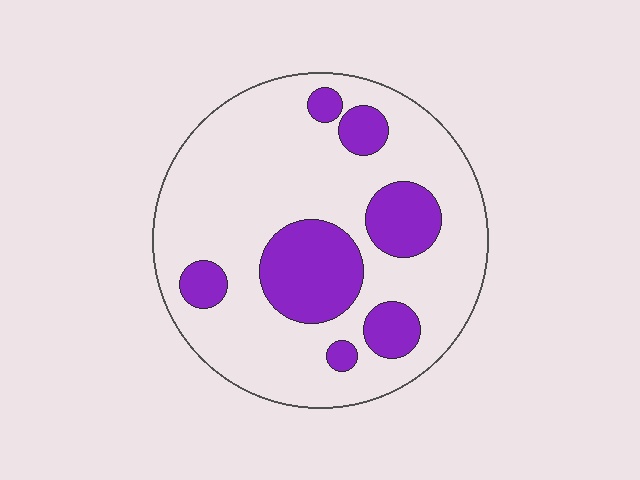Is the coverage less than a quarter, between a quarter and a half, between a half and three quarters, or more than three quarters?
Less than a quarter.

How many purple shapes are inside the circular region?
7.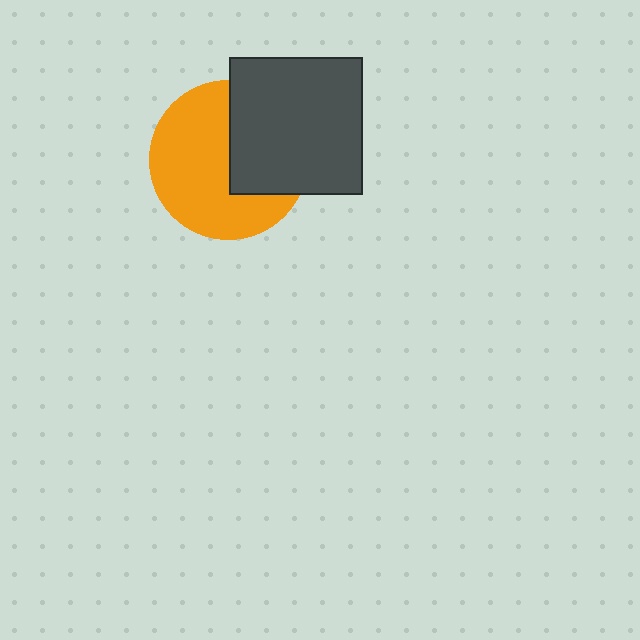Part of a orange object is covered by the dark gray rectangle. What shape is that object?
It is a circle.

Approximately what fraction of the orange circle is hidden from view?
Roughly 38% of the orange circle is hidden behind the dark gray rectangle.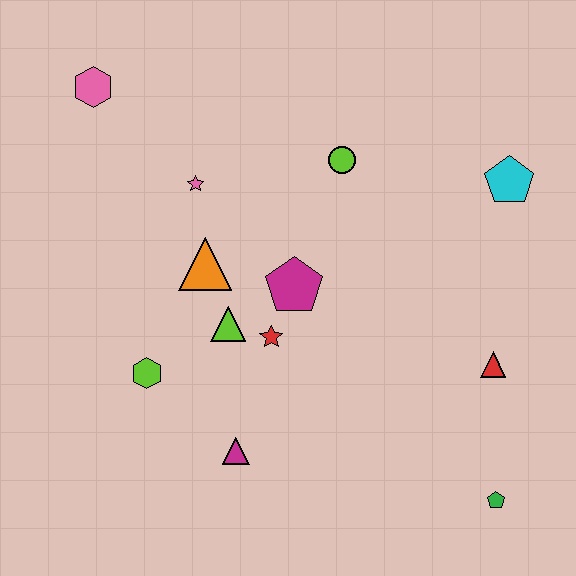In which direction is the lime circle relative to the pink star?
The lime circle is to the right of the pink star.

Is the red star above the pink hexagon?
No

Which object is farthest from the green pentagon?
The pink hexagon is farthest from the green pentagon.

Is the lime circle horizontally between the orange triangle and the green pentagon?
Yes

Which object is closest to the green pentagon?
The red triangle is closest to the green pentagon.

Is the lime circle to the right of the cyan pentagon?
No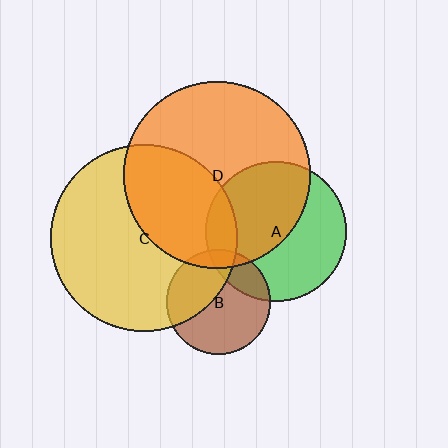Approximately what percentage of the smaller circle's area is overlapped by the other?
Approximately 50%.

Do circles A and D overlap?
Yes.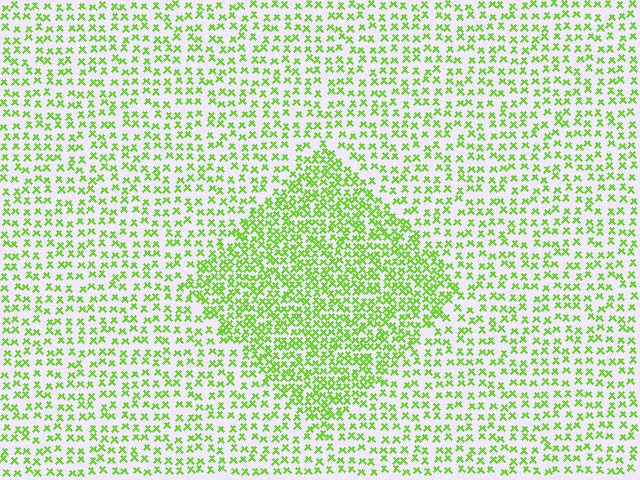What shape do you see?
I see a diamond.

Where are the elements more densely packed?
The elements are more densely packed inside the diamond boundary.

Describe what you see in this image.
The image contains small lime elements arranged at two different densities. A diamond-shaped region is visible where the elements are more densely packed than the surrounding area.